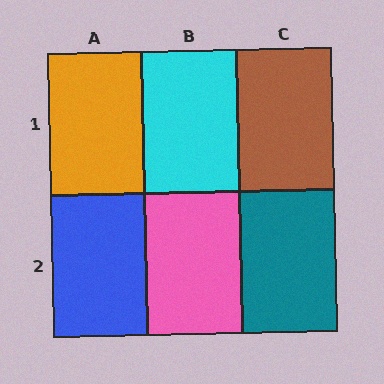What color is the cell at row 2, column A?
Blue.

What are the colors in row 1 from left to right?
Orange, cyan, brown.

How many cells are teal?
1 cell is teal.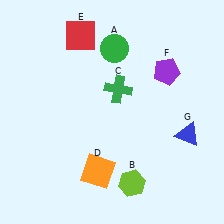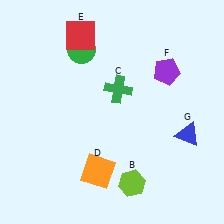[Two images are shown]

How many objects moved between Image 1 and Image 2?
1 object moved between the two images.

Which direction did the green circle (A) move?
The green circle (A) moved left.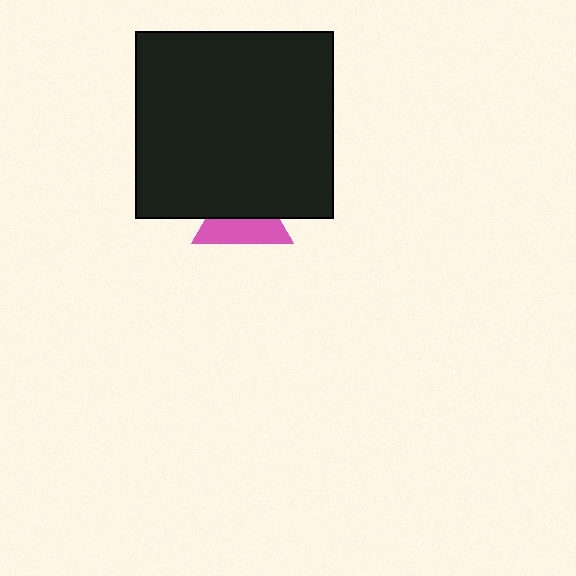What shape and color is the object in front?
The object in front is a black rectangle.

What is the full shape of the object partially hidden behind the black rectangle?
The partially hidden object is a pink triangle.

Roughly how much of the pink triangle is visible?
About half of it is visible (roughly 47%).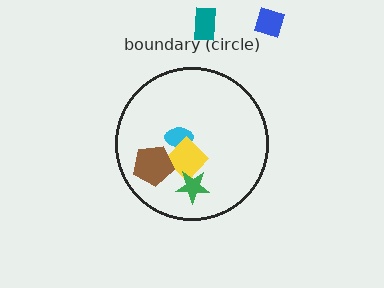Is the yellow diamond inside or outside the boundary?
Inside.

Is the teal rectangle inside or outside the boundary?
Outside.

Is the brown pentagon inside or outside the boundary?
Inside.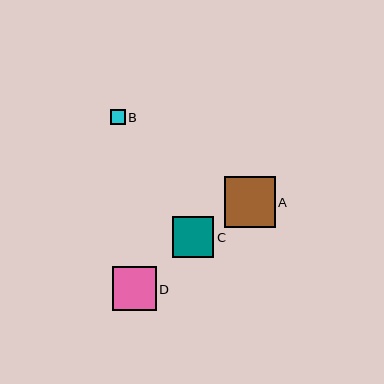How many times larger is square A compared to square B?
Square A is approximately 3.4 times the size of square B.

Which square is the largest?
Square A is the largest with a size of approximately 51 pixels.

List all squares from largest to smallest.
From largest to smallest: A, D, C, B.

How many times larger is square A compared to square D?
Square A is approximately 1.1 times the size of square D.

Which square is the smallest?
Square B is the smallest with a size of approximately 15 pixels.